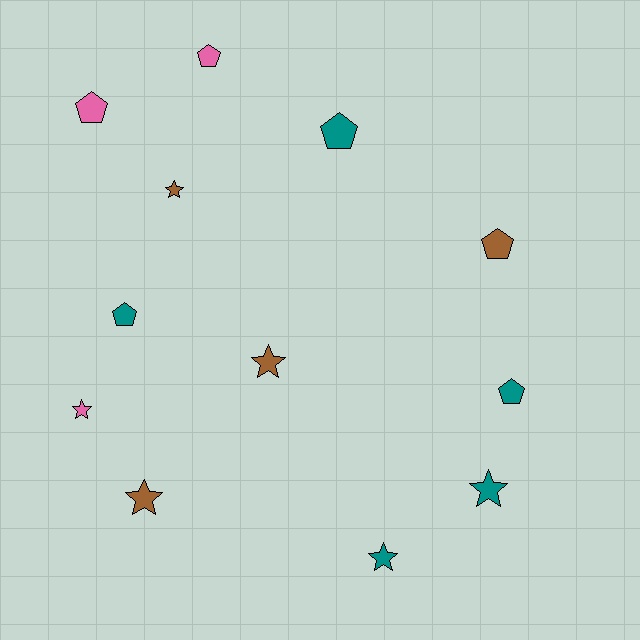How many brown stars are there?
There are 3 brown stars.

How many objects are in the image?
There are 12 objects.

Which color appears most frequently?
Teal, with 5 objects.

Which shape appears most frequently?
Pentagon, with 6 objects.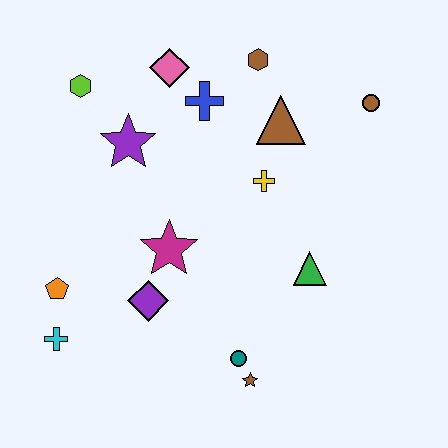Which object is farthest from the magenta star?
The brown circle is farthest from the magenta star.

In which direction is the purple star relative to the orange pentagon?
The purple star is above the orange pentagon.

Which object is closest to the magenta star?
The purple diamond is closest to the magenta star.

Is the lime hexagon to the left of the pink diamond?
Yes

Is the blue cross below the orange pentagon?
No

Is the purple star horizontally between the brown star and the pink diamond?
No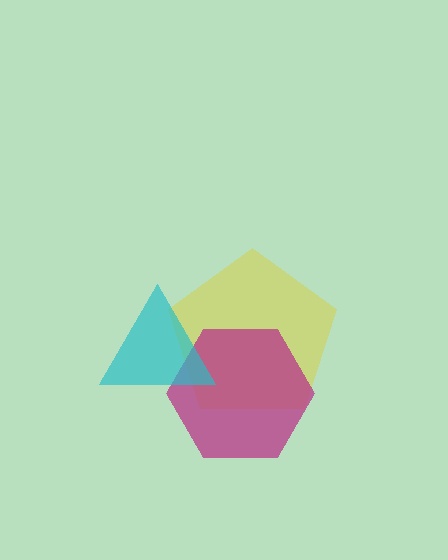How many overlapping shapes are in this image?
There are 3 overlapping shapes in the image.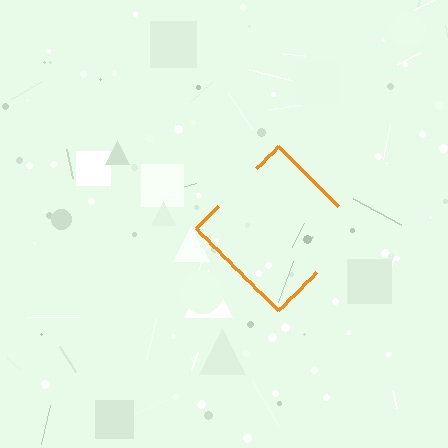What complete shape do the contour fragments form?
The contour fragments form a diamond.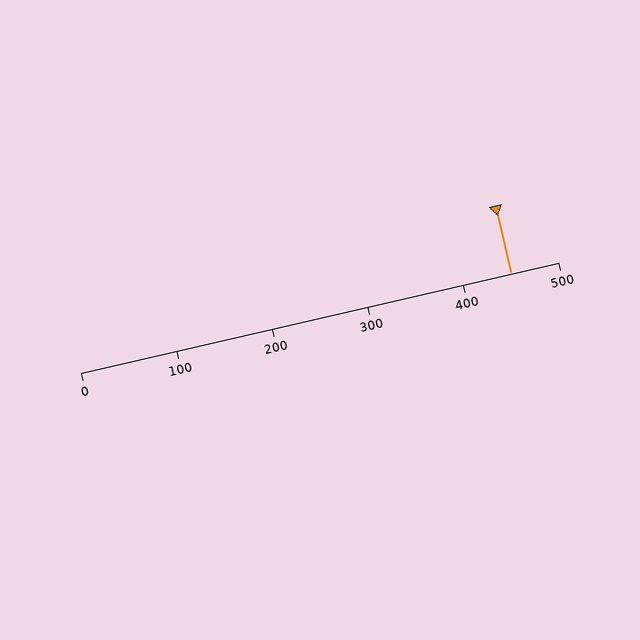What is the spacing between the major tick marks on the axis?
The major ticks are spaced 100 apart.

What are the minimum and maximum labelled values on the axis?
The axis runs from 0 to 500.